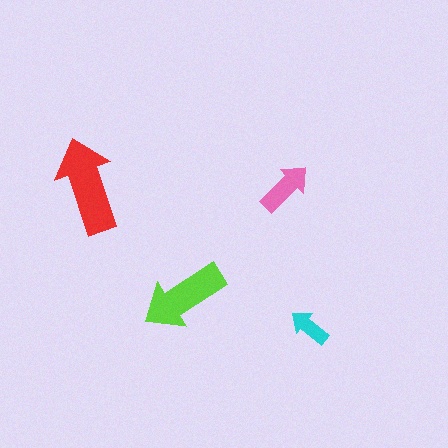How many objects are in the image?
There are 4 objects in the image.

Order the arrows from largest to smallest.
the red one, the lime one, the pink one, the cyan one.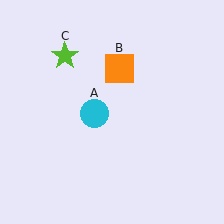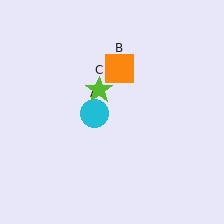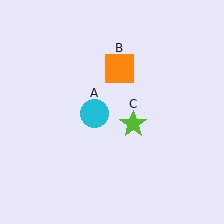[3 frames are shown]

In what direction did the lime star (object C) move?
The lime star (object C) moved down and to the right.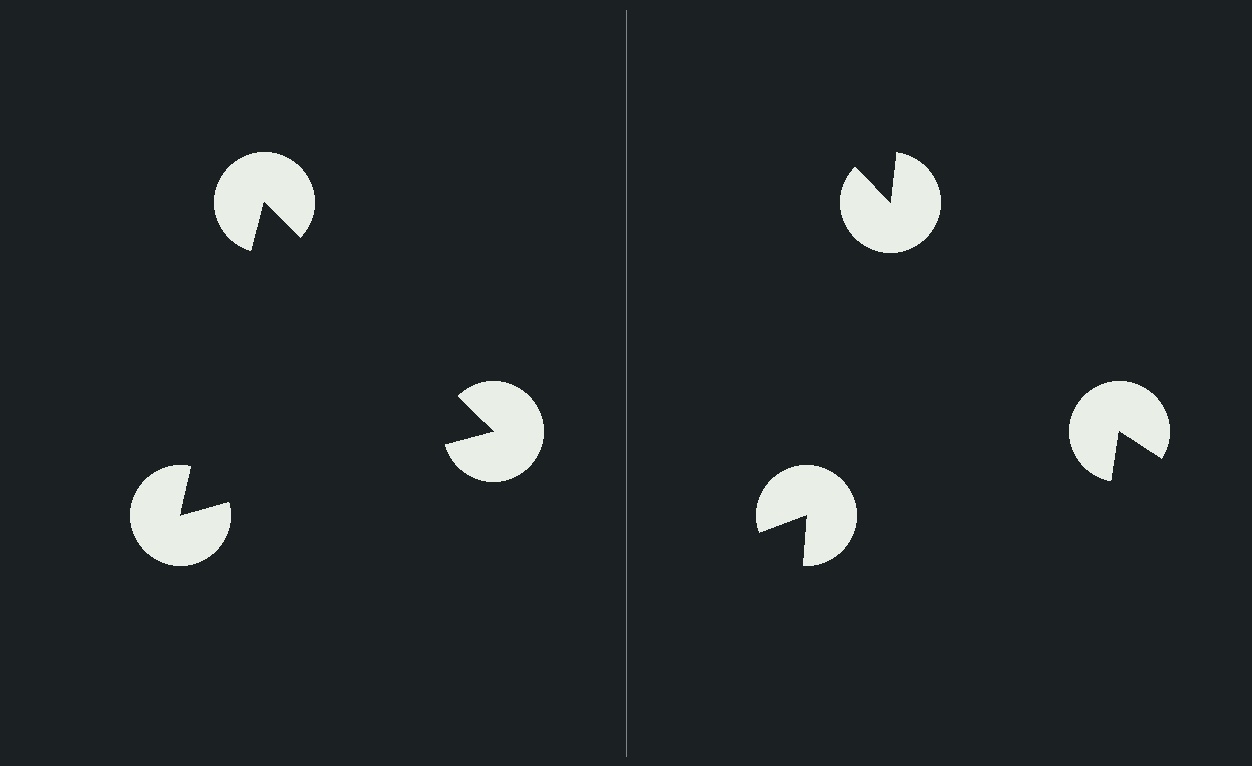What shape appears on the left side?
An illusory triangle.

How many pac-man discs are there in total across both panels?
6 — 3 on each side.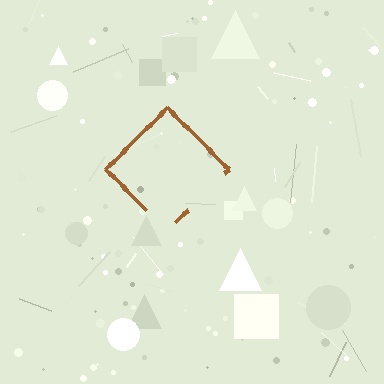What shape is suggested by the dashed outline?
The dashed outline suggests a diamond.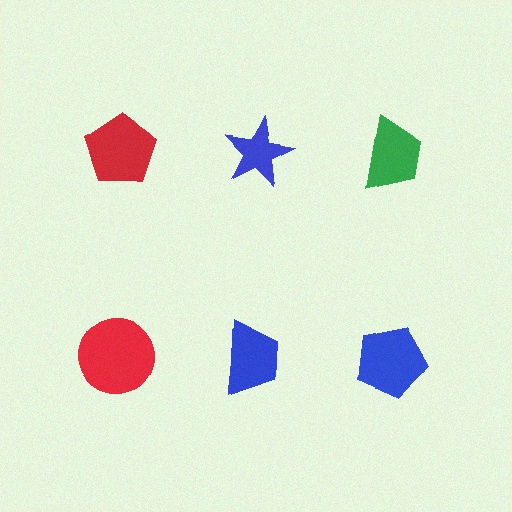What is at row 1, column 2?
A blue star.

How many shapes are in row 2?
3 shapes.